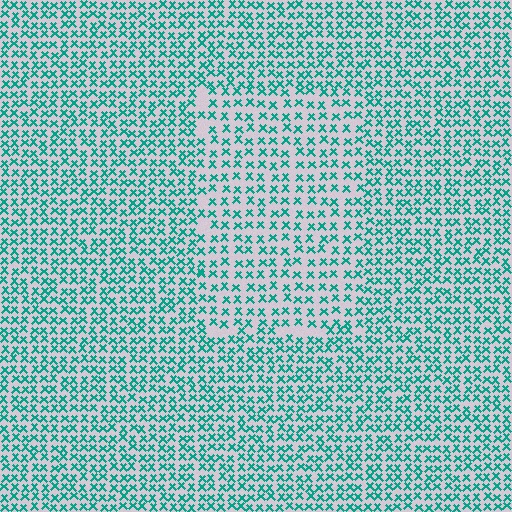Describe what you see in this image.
The image contains small teal elements arranged at two different densities. A rectangle-shaped region is visible where the elements are less densely packed than the surrounding area.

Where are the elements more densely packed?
The elements are more densely packed outside the rectangle boundary.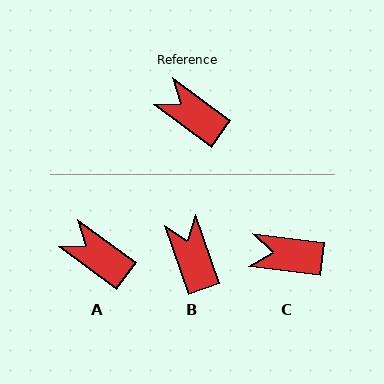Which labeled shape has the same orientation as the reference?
A.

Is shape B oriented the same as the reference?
No, it is off by about 34 degrees.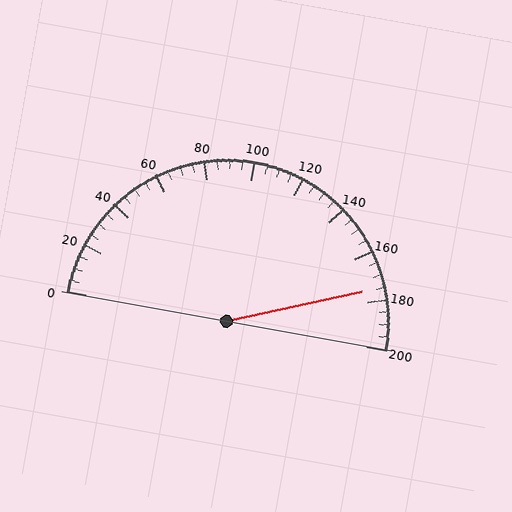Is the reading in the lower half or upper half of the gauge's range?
The reading is in the upper half of the range (0 to 200).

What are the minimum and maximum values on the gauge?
The gauge ranges from 0 to 200.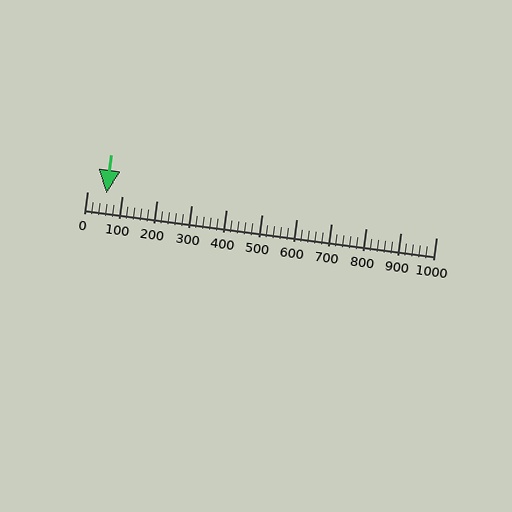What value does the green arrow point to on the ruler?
The green arrow points to approximately 54.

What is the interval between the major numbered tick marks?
The major tick marks are spaced 100 units apart.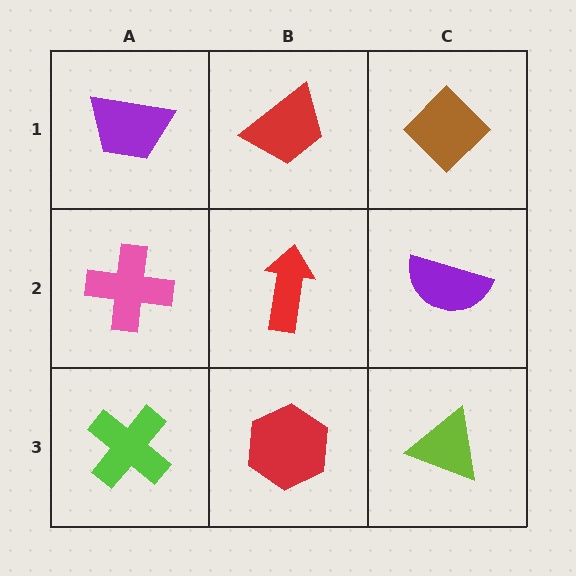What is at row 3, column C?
A lime triangle.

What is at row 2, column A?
A pink cross.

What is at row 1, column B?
A red trapezoid.